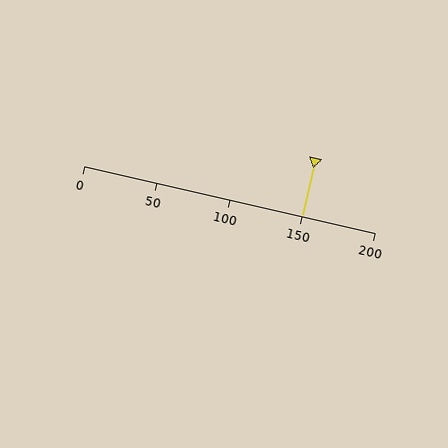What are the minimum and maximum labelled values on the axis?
The axis runs from 0 to 200.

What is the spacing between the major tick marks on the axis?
The major ticks are spaced 50 apart.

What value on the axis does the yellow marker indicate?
The marker indicates approximately 150.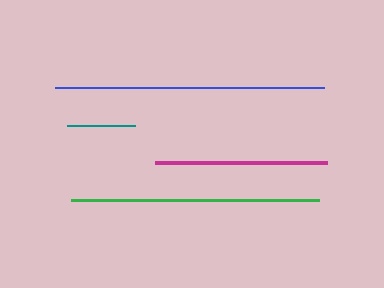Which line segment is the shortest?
The teal line is the shortest at approximately 68 pixels.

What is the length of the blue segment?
The blue segment is approximately 269 pixels long.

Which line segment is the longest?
The blue line is the longest at approximately 269 pixels.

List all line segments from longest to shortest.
From longest to shortest: blue, green, magenta, teal.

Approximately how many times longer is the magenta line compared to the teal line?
The magenta line is approximately 2.5 times the length of the teal line.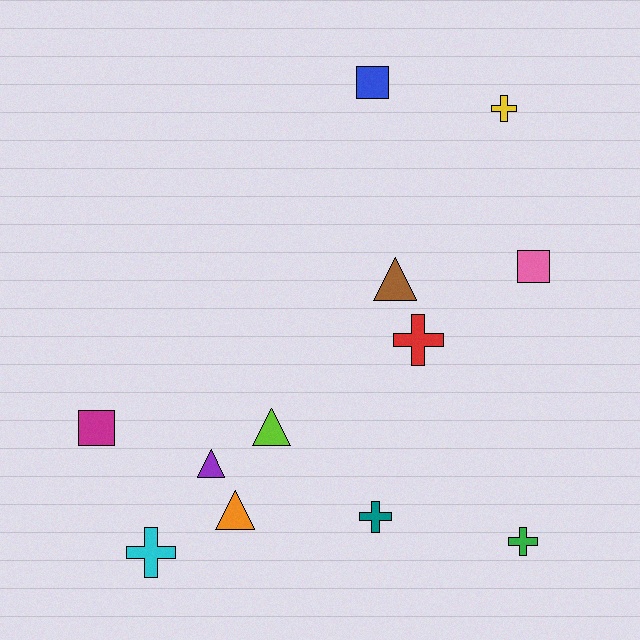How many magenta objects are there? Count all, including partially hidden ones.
There is 1 magenta object.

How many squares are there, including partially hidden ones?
There are 3 squares.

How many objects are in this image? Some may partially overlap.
There are 12 objects.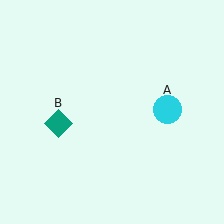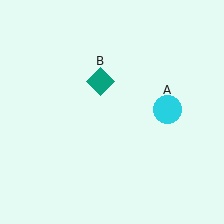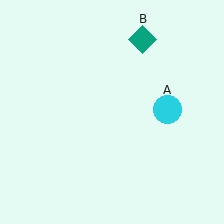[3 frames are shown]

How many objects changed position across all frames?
1 object changed position: teal diamond (object B).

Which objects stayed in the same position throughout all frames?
Cyan circle (object A) remained stationary.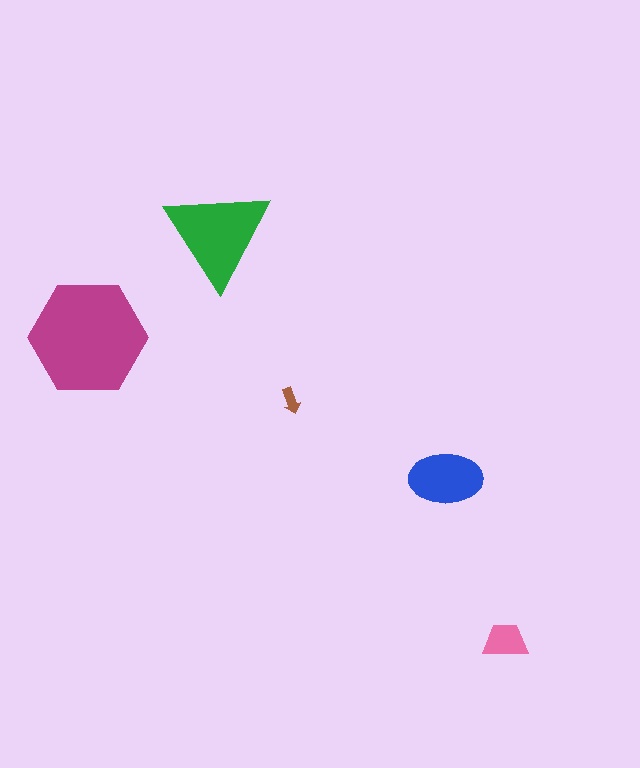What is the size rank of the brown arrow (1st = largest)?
5th.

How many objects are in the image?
There are 5 objects in the image.